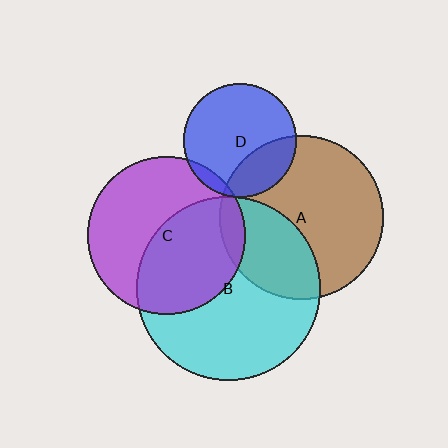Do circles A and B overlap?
Yes.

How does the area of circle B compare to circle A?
Approximately 1.3 times.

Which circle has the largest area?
Circle B (cyan).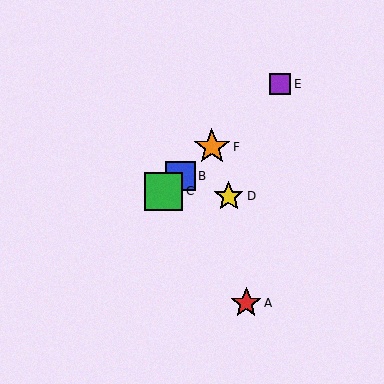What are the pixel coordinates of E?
Object E is at (280, 84).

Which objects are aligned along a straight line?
Objects B, C, E, F are aligned along a straight line.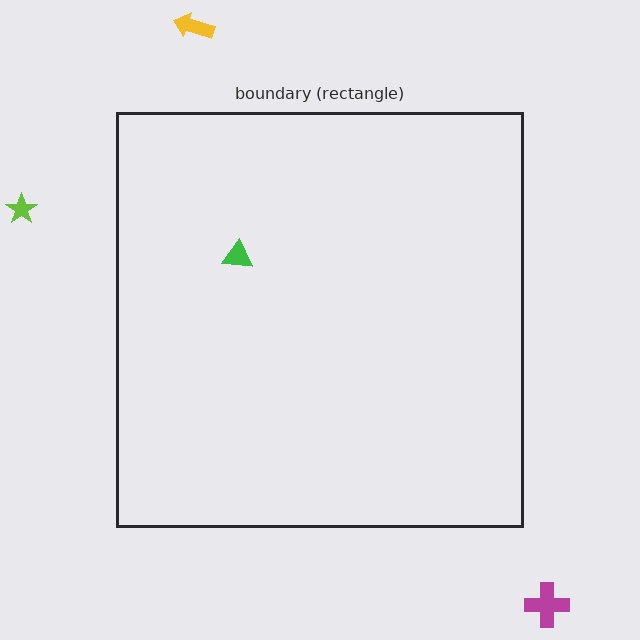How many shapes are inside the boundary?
1 inside, 3 outside.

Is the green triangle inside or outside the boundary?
Inside.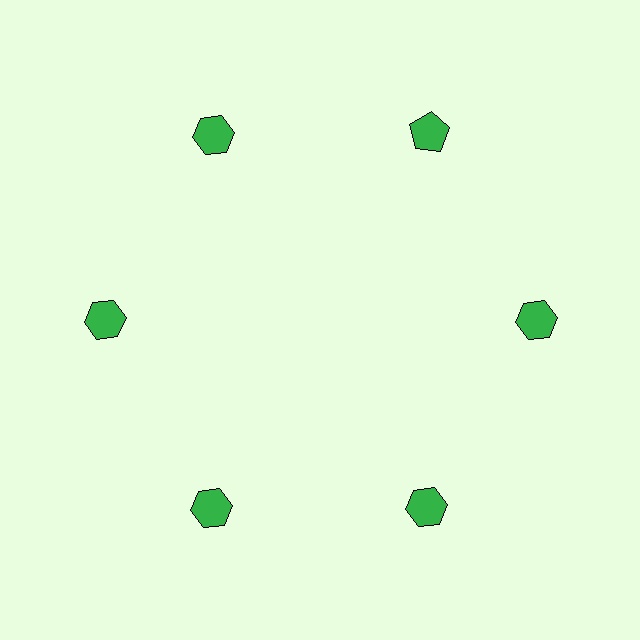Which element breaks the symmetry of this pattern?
The green pentagon at roughly the 1 o'clock position breaks the symmetry. All other shapes are green hexagons.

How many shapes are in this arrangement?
There are 6 shapes arranged in a ring pattern.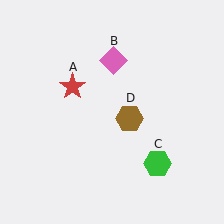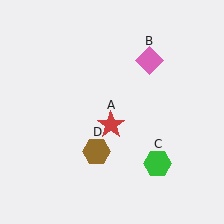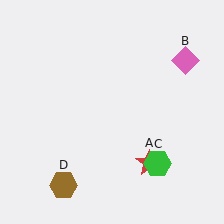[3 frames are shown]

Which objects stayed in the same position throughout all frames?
Green hexagon (object C) remained stationary.